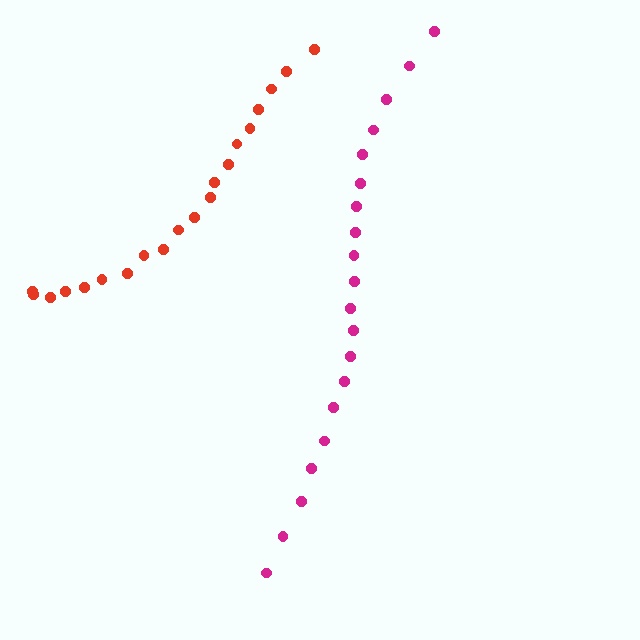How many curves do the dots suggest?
There are 2 distinct paths.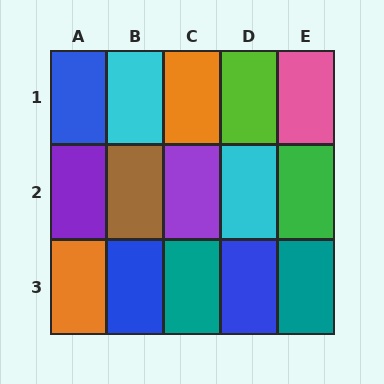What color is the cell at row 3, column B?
Blue.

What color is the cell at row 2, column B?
Brown.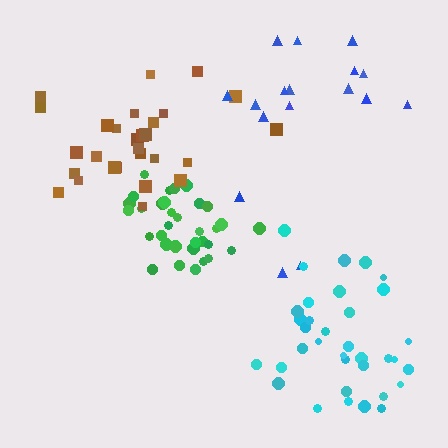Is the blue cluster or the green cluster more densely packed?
Green.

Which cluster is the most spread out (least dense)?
Blue.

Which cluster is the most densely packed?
Green.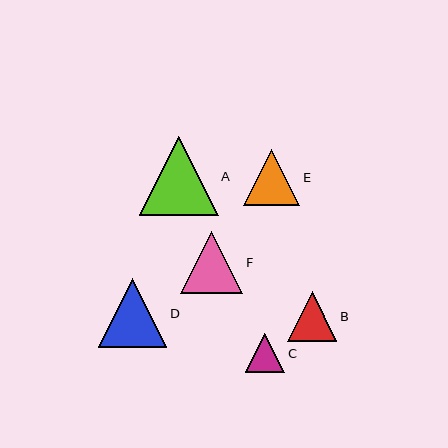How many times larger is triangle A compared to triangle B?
Triangle A is approximately 1.6 times the size of triangle B.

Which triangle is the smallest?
Triangle C is the smallest with a size of approximately 39 pixels.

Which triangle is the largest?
Triangle A is the largest with a size of approximately 79 pixels.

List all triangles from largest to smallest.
From largest to smallest: A, D, F, E, B, C.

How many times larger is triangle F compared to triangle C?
Triangle F is approximately 1.6 times the size of triangle C.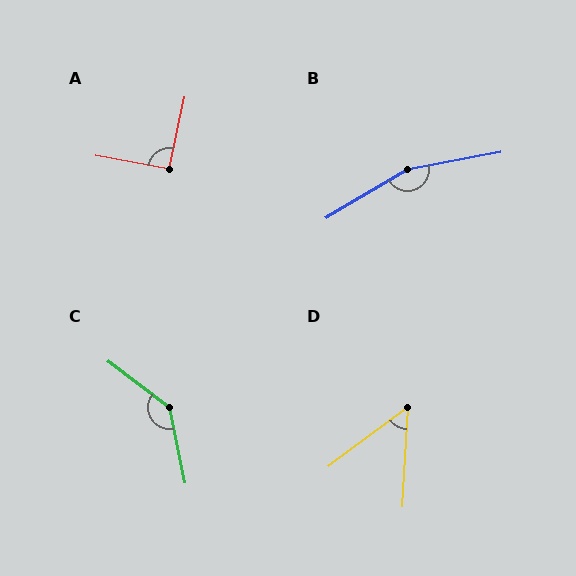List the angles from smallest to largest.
D (50°), A (92°), C (139°), B (160°).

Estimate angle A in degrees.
Approximately 92 degrees.